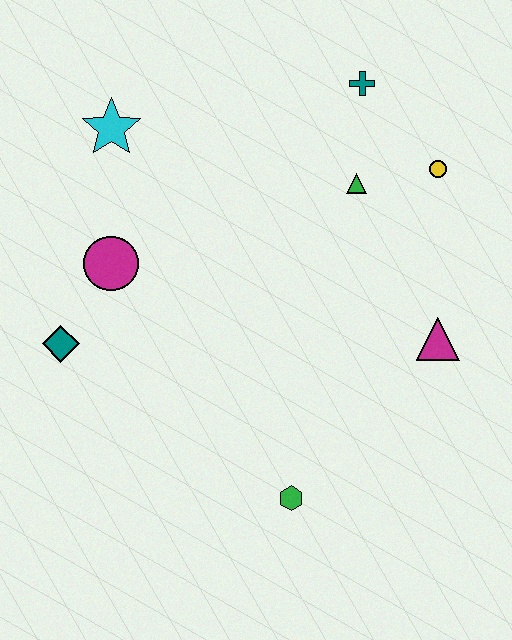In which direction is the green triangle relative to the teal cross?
The green triangle is below the teal cross.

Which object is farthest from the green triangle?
The teal diamond is farthest from the green triangle.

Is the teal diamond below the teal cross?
Yes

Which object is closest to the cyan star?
The magenta circle is closest to the cyan star.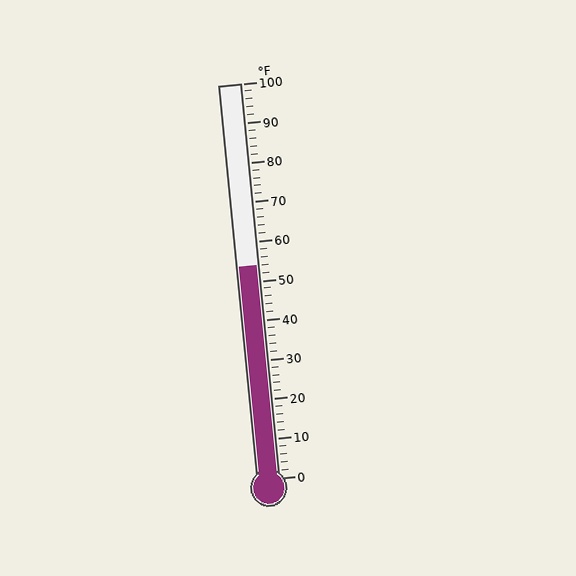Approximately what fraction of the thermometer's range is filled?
The thermometer is filled to approximately 55% of its range.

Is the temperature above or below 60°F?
The temperature is below 60°F.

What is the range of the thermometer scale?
The thermometer scale ranges from 0°F to 100°F.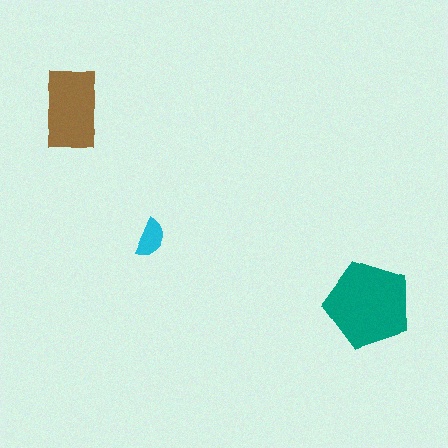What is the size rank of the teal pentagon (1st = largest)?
1st.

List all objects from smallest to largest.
The cyan semicircle, the brown rectangle, the teal pentagon.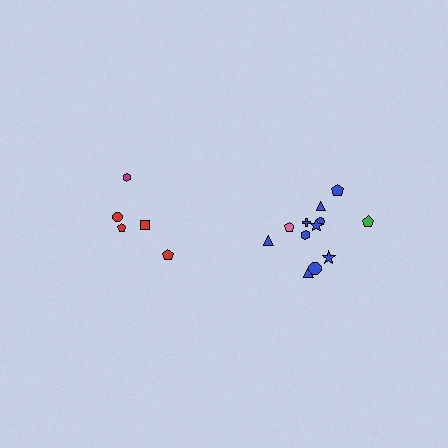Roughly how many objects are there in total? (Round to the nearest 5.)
Roughly 15 objects in total.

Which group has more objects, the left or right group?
The right group.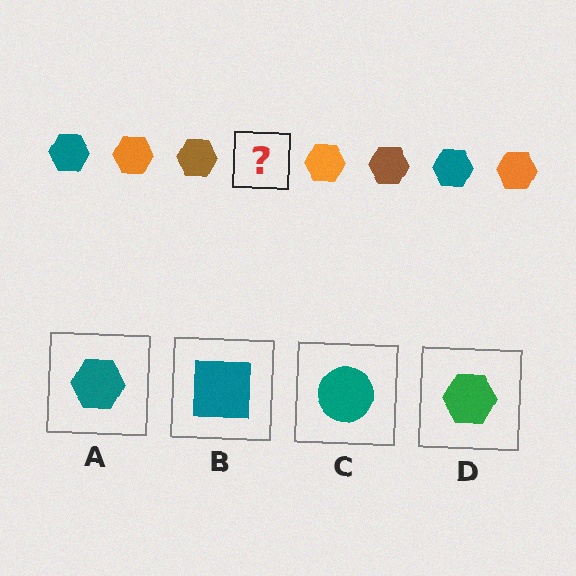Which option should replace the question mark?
Option A.